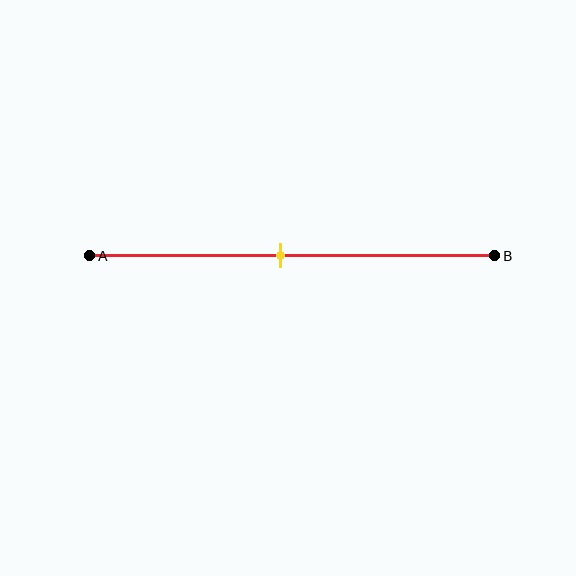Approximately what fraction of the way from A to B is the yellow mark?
The yellow mark is approximately 45% of the way from A to B.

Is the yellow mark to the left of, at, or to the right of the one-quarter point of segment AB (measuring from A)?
The yellow mark is to the right of the one-quarter point of segment AB.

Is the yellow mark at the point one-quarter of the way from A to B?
No, the mark is at about 45% from A, not at the 25% one-quarter point.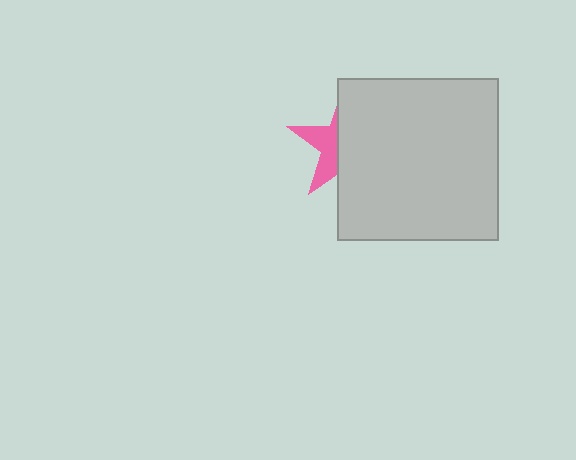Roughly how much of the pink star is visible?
A small part of it is visible (roughly 38%).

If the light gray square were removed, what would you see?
You would see the complete pink star.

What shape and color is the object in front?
The object in front is a light gray square.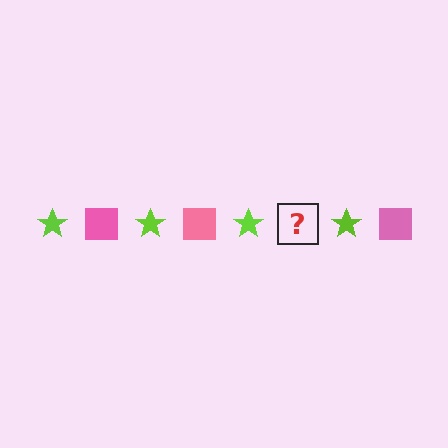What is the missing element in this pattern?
The missing element is a pink square.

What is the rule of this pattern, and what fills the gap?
The rule is that the pattern alternates between lime star and pink square. The gap should be filled with a pink square.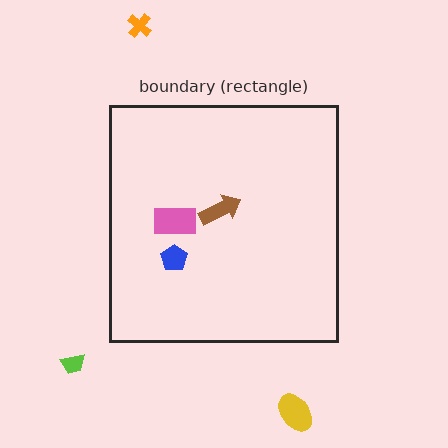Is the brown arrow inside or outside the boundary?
Inside.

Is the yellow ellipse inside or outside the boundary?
Outside.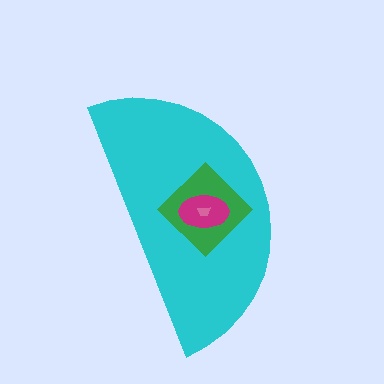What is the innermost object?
The pink trapezoid.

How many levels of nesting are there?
4.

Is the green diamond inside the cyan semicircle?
Yes.